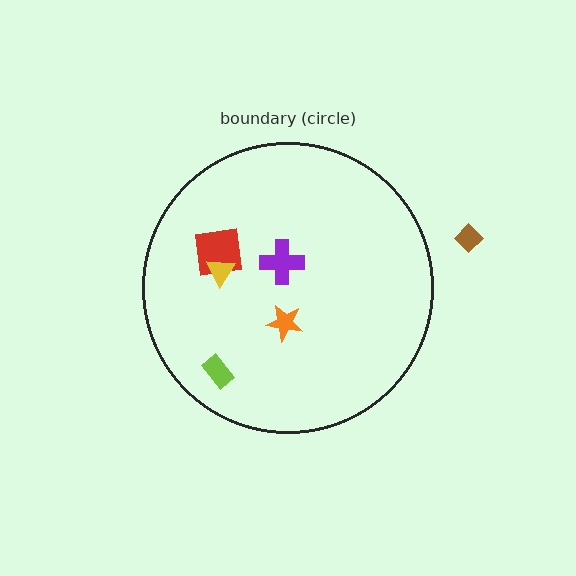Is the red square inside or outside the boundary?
Inside.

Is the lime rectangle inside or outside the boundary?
Inside.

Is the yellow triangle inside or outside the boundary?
Inside.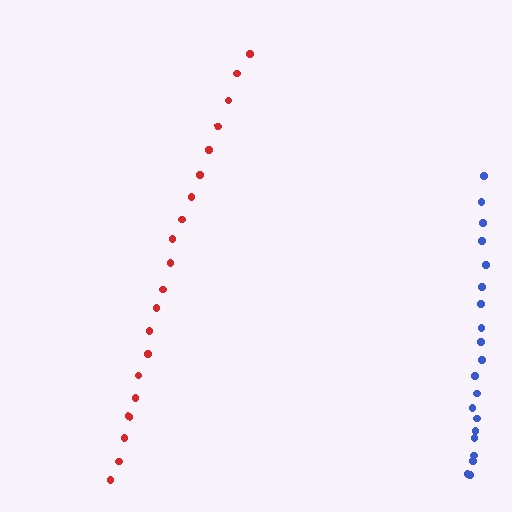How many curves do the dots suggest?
There are 2 distinct paths.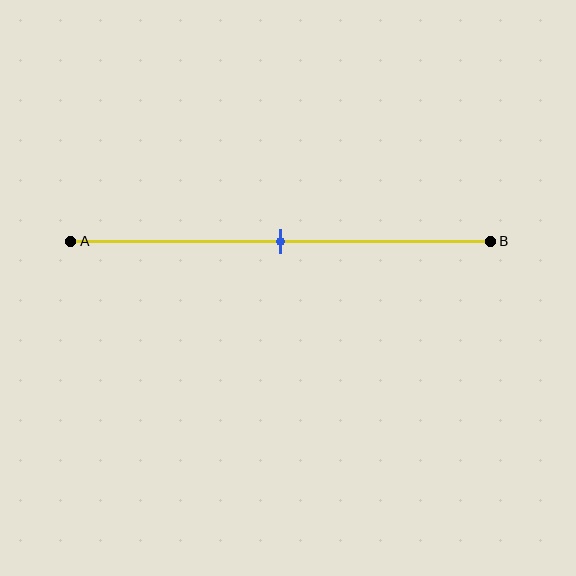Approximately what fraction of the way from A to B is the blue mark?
The blue mark is approximately 50% of the way from A to B.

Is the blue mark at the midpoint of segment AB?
Yes, the mark is approximately at the midpoint.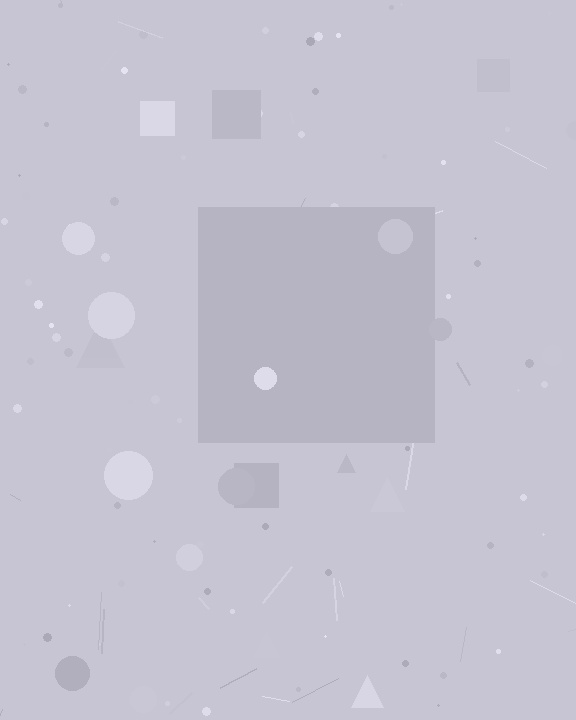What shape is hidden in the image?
A square is hidden in the image.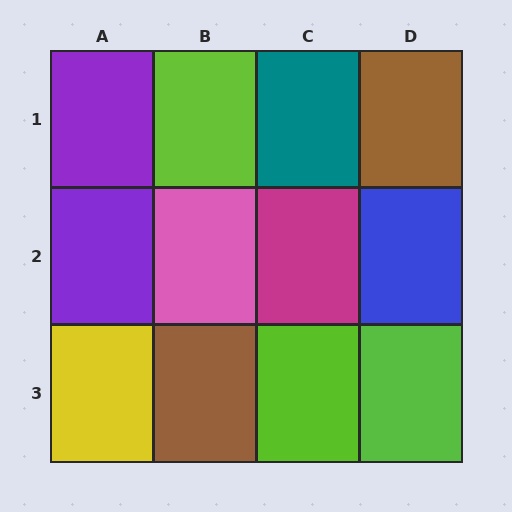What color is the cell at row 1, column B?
Lime.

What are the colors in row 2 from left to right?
Purple, pink, magenta, blue.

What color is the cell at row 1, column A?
Purple.